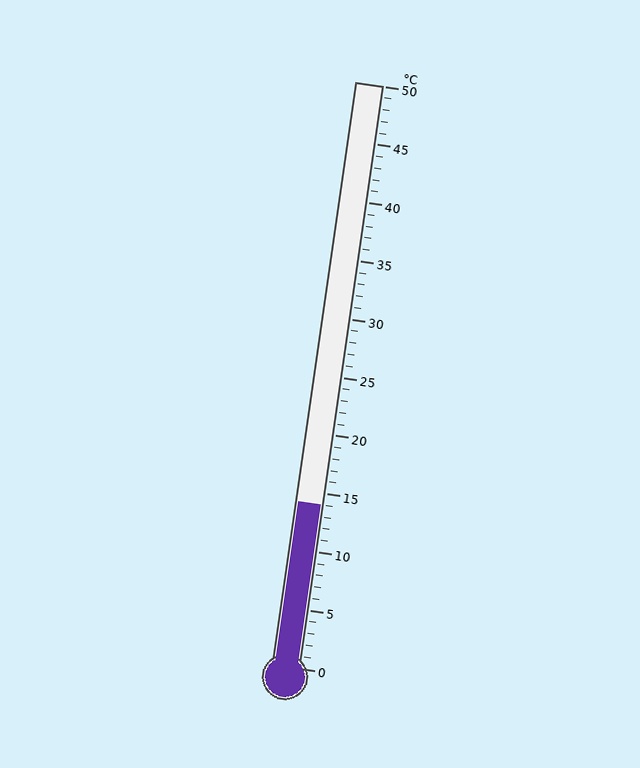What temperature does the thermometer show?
The thermometer shows approximately 14°C.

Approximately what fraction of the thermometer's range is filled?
The thermometer is filled to approximately 30% of its range.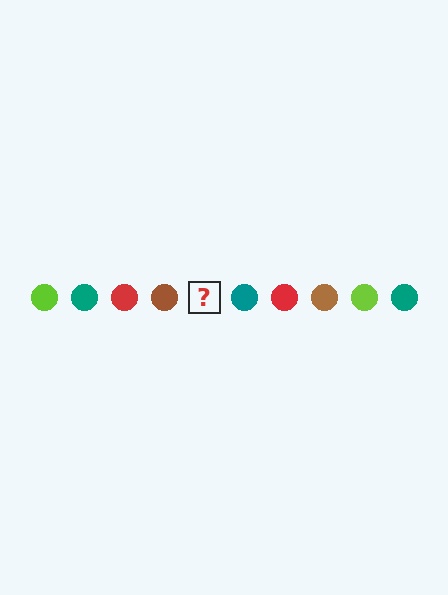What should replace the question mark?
The question mark should be replaced with a lime circle.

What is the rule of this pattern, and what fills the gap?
The rule is that the pattern cycles through lime, teal, red, brown circles. The gap should be filled with a lime circle.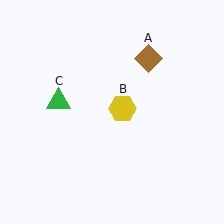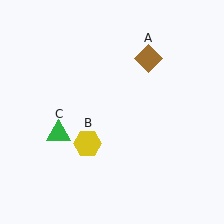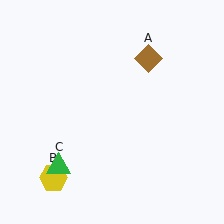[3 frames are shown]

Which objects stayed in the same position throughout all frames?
Brown diamond (object A) remained stationary.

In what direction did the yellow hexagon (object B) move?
The yellow hexagon (object B) moved down and to the left.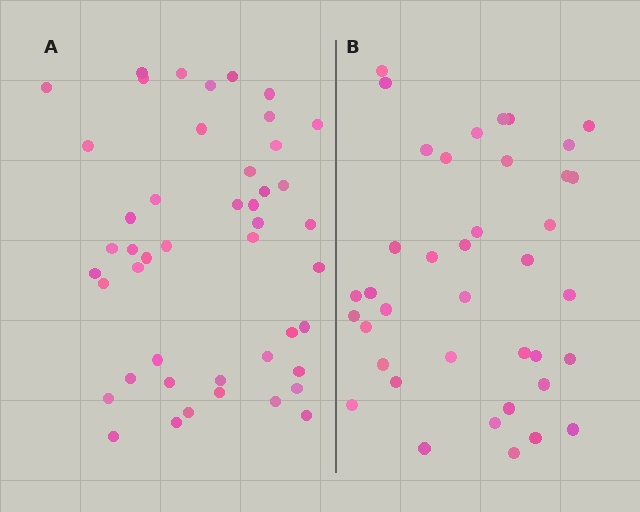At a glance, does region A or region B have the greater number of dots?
Region A (the left region) has more dots.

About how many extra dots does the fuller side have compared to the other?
Region A has roughly 8 or so more dots than region B.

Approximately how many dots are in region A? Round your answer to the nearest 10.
About 50 dots. (The exact count is 46, which rounds to 50.)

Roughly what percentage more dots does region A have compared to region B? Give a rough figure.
About 20% more.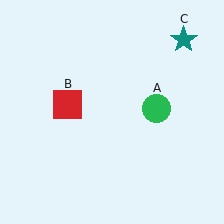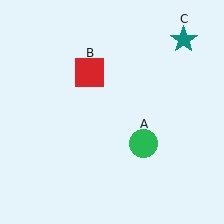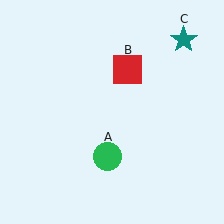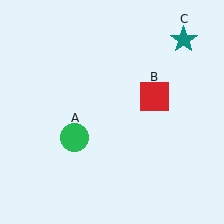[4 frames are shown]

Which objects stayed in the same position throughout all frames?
Teal star (object C) remained stationary.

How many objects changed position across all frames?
2 objects changed position: green circle (object A), red square (object B).